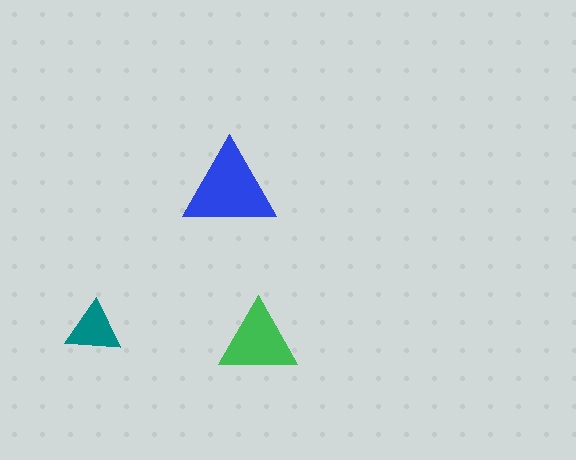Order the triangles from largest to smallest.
the blue one, the green one, the teal one.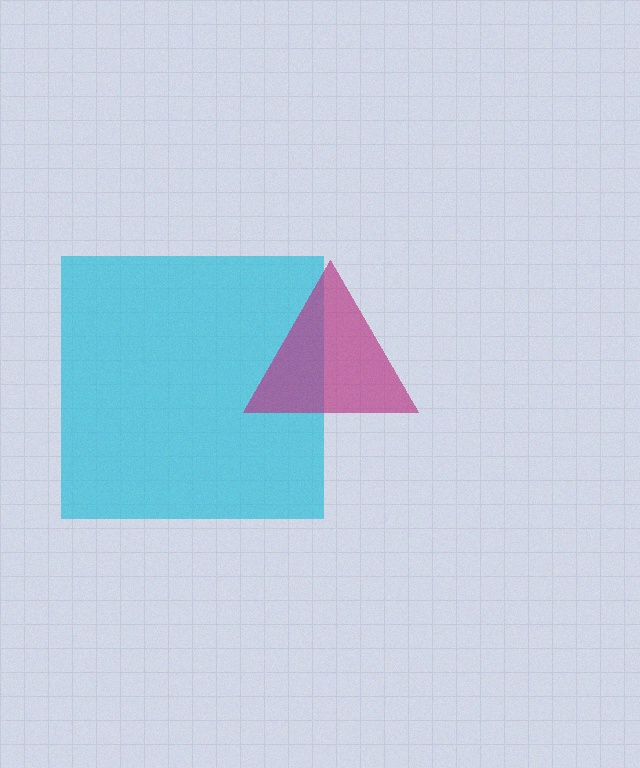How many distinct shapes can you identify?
There are 2 distinct shapes: a cyan square, a magenta triangle.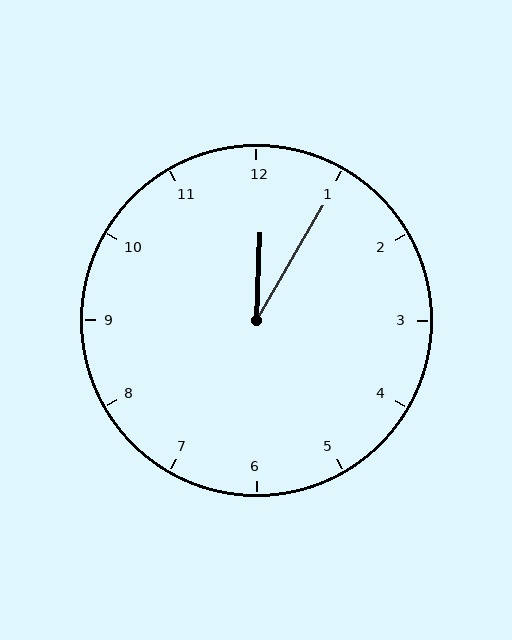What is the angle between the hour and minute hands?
Approximately 28 degrees.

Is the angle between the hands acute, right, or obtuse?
It is acute.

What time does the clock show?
12:05.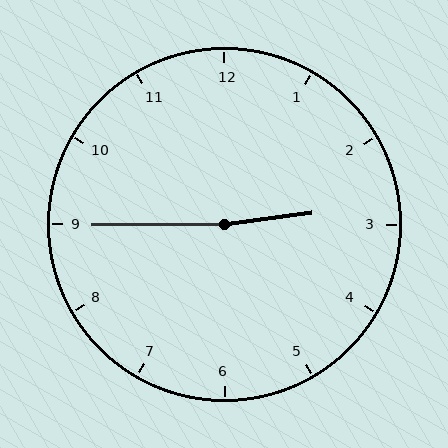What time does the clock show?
2:45.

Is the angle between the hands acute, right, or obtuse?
It is obtuse.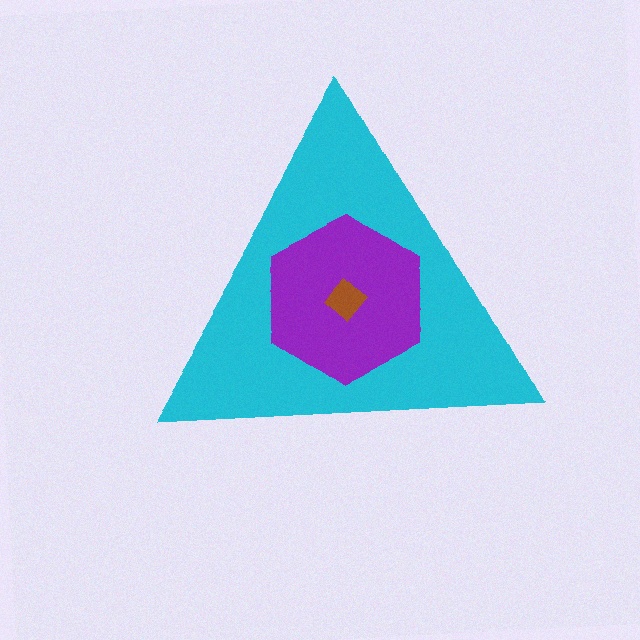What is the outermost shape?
The cyan triangle.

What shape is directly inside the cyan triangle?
The purple hexagon.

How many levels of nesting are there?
3.